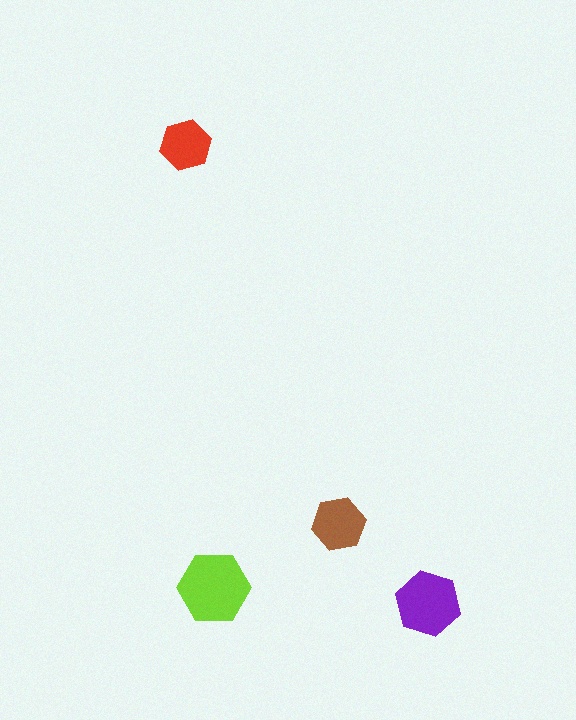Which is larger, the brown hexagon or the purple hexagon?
The purple one.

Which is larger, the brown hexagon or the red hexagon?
The brown one.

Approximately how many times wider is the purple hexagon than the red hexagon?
About 1.5 times wider.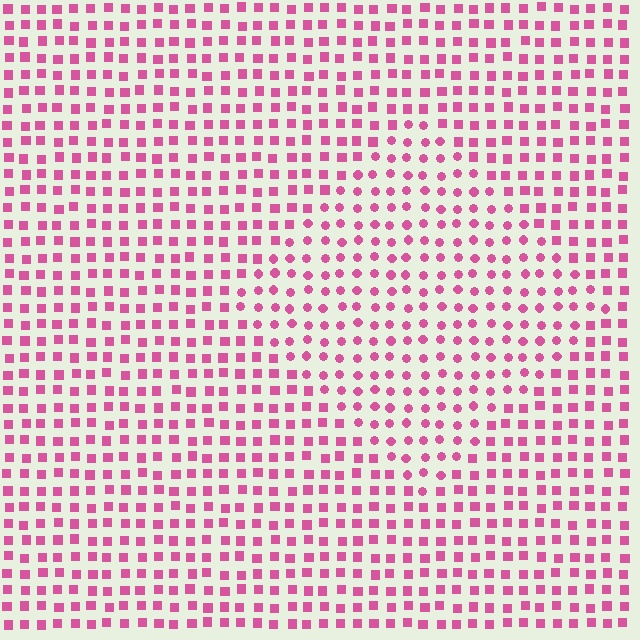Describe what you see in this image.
The image is filled with small pink elements arranged in a uniform grid. A diamond-shaped region contains circles, while the surrounding area contains squares. The boundary is defined purely by the change in element shape.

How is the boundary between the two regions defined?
The boundary is defined by a change in element shape: circles inside vs. squares outside. All elements share the same color and spacing.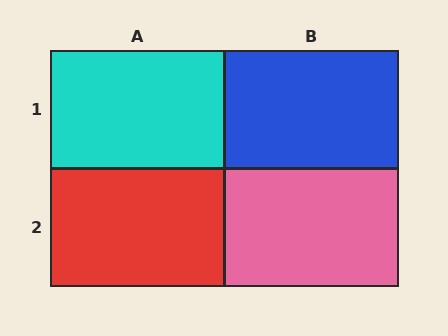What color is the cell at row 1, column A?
Cyan.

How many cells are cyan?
1 cell is cyan.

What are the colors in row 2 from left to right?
Red, pink.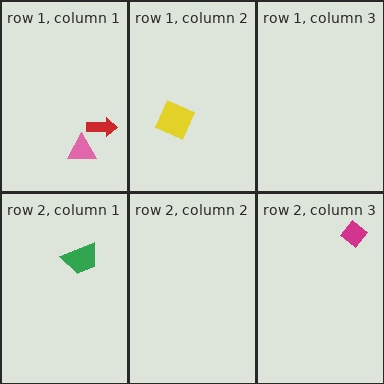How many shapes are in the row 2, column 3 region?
1.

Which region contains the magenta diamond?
The row 2, column 3 region.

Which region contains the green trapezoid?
The row 2, column 1 region.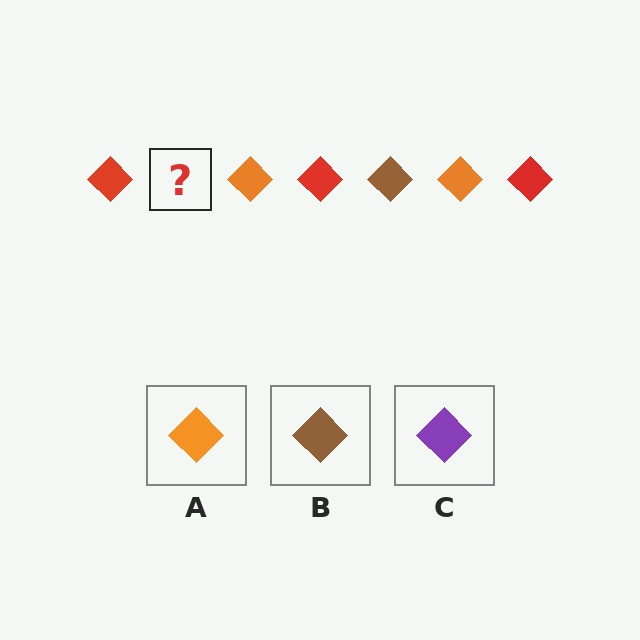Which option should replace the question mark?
Option B.